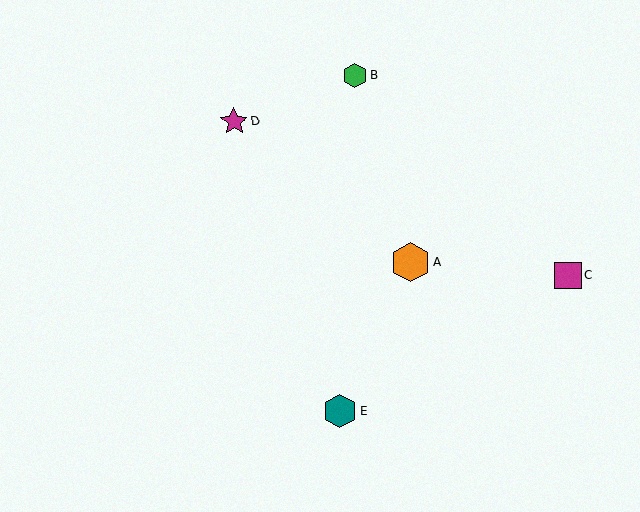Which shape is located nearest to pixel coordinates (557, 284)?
The magenta square (labeled C) at (568, 275) is nearest to that location.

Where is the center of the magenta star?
The center of the magenta star is at (234, 122).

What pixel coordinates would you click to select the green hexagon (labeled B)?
Click at (355, 75) to select the green hexagon B.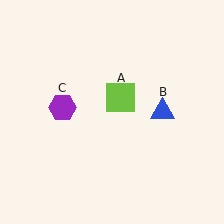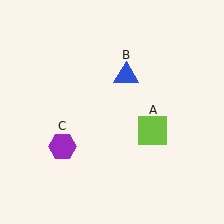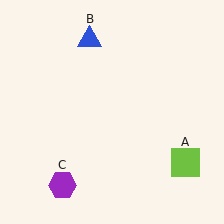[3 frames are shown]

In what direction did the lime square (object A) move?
The lime square (object A) moved down and to the right.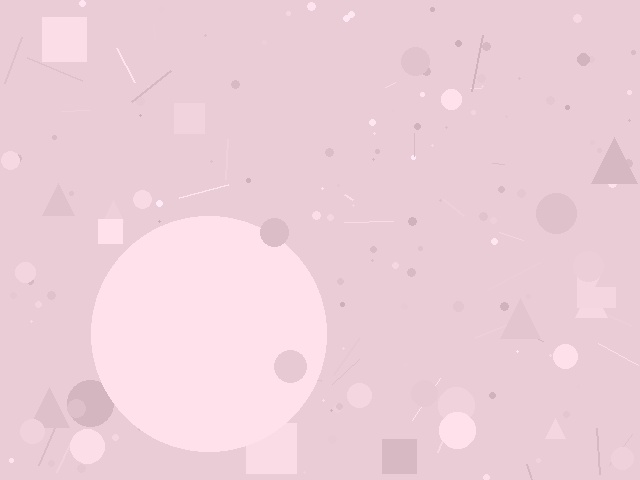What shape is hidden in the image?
A circle is hidden in the image.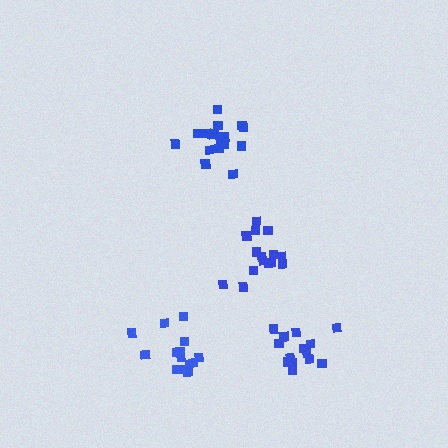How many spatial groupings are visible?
There are 4 spatial groupings.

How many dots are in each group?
Group 1: 14 dots, Group 2: 14 dots, Group 3: 18 dots, Group 4: 15 dots (61 total).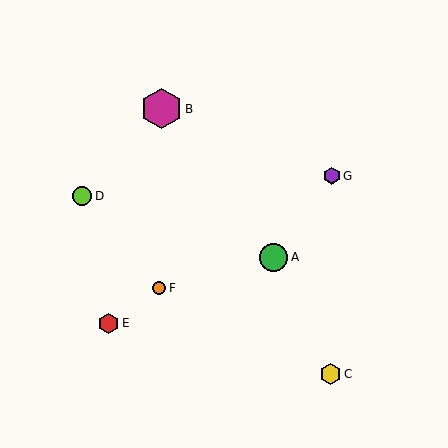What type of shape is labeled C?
Shape C is a yellow hexagon.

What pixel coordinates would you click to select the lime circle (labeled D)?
Click at (82, 196) to select the lime circle D.